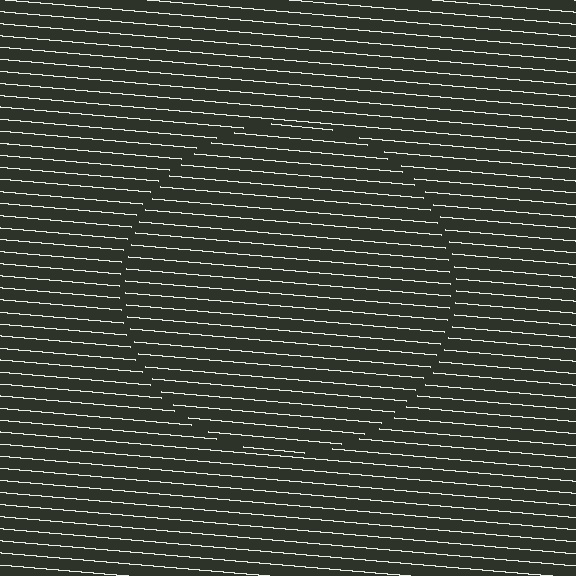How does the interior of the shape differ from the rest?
The interior of the shape contains the same grating, shifted by half a period — the contour is defined by the phase discontinuity where line-ends from the inner and outer gratings abut.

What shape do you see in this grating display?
An illusory circle. The interior of the shape contains the same grating, shifted by half a period — the contour is defined by the phase discontinuity where line-ends from the inner and outer gratings abut.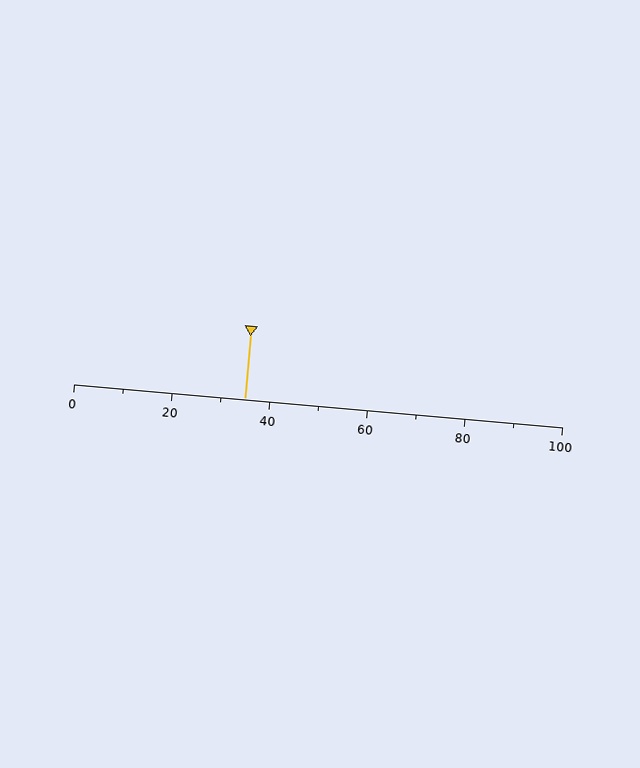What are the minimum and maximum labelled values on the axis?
The axis runs from 0 to 100.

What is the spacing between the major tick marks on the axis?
The major ticks are spaced 20 apart.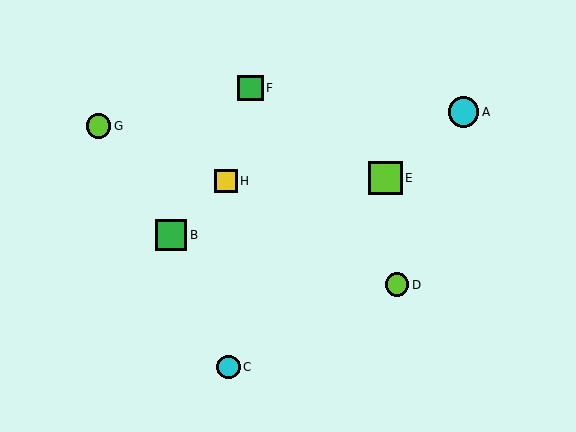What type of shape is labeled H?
Shape H is a yellow square.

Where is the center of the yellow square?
The center of the yellow square is at (226, 181).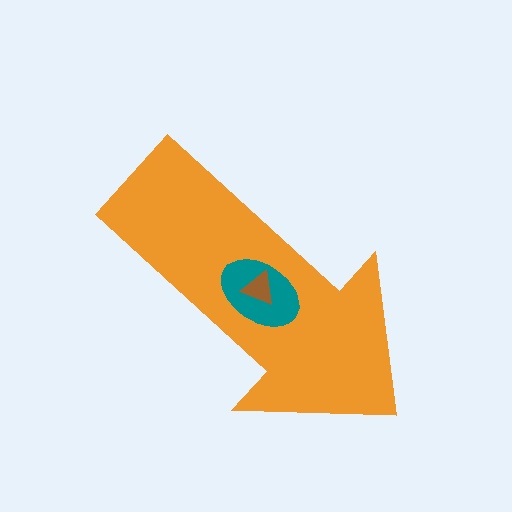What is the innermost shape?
The brown triangle.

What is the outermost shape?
The orange arrow.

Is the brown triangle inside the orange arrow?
Yes.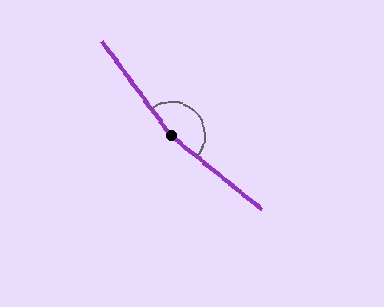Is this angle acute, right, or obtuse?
It is obtuse.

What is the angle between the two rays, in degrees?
Approximately 166 degrees.